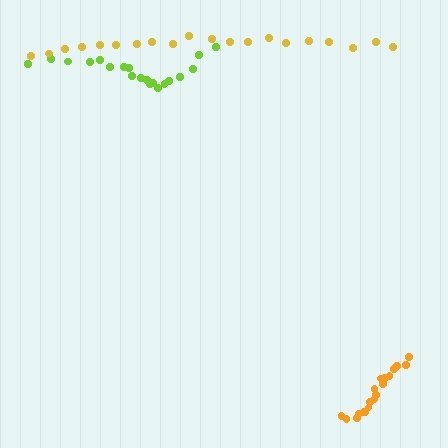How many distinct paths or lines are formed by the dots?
There are 3 distinct paths.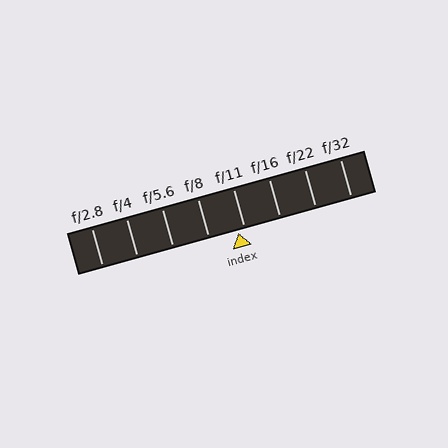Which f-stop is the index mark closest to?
The index mark is closest to f/11.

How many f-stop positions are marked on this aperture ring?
There are 8 f-stop positions marked.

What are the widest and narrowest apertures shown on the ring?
The widest aperture shown is f/2.8 and the narrowest is f/32.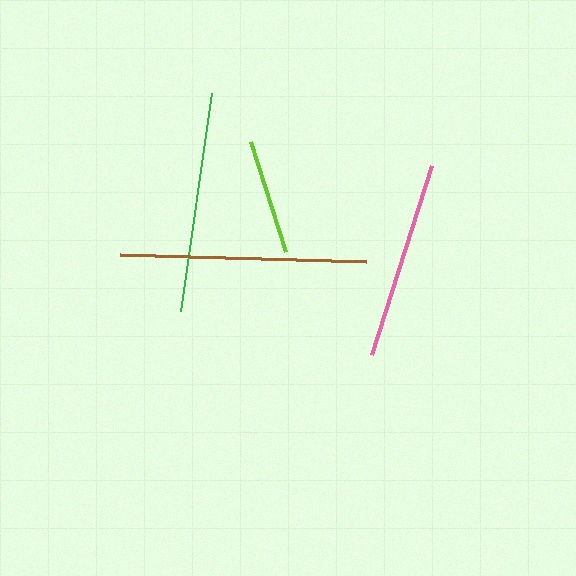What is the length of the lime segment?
The lime segment is approximately 115 pixels long.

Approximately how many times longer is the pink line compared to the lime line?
The pink line is approximately 1.7 times the length of the lime line.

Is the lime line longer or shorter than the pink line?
The pink line is longer than the lime line.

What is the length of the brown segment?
The brown segment is approximately 245 pixels long.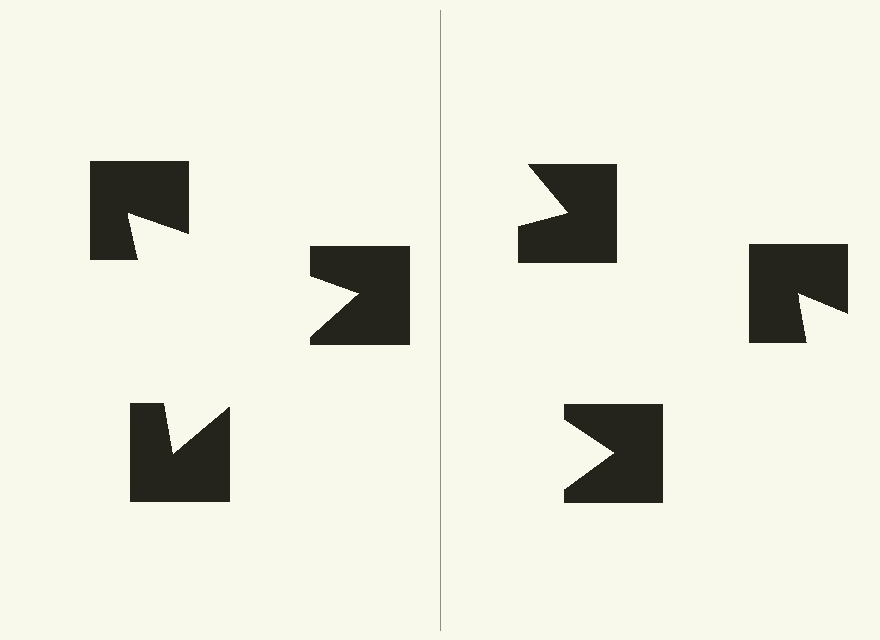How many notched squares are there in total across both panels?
6 — 3 on each side.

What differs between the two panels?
The notched squares are positioned identically on both sides; only the wedge orientations differ. On the left they align to a triangle; on the right they are misaligned.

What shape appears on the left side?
An illusory triangle.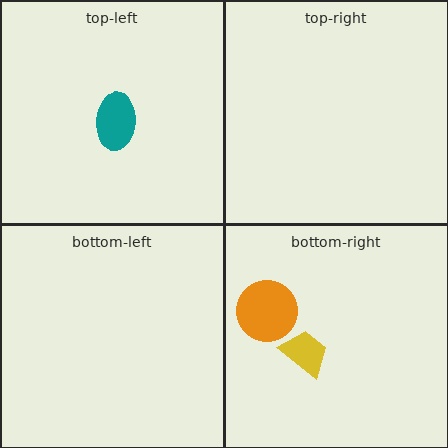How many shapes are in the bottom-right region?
2.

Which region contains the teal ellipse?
The top-left region.